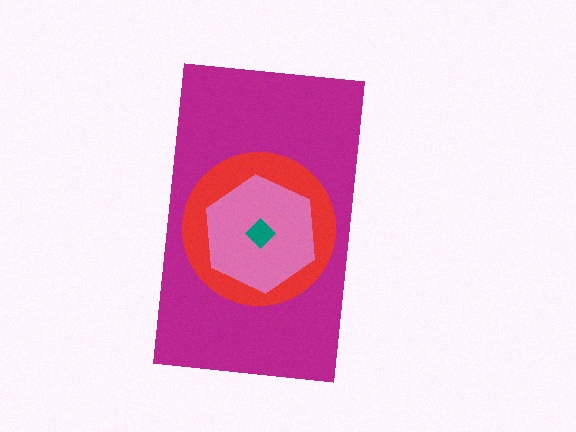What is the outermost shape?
The magenta rectangle.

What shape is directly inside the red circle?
The pink hexagon.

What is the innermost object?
The teal diamond.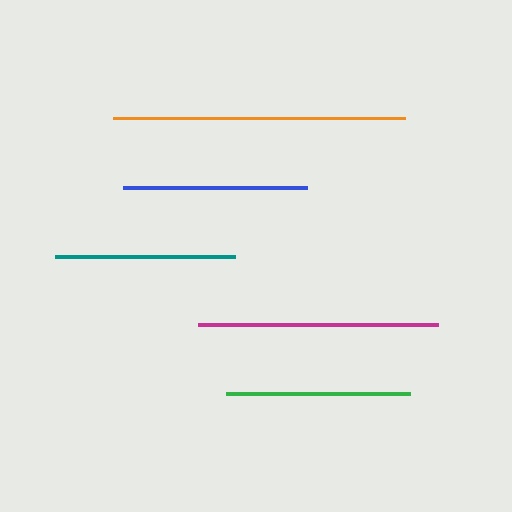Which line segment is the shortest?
The teal line is the shortest at approximately 180 pixels.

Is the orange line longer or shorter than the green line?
The orange line is longer than the green line.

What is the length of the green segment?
The green segment is approximately 184 pixels long.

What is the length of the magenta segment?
The magenta segment is approximately 240 pixels long.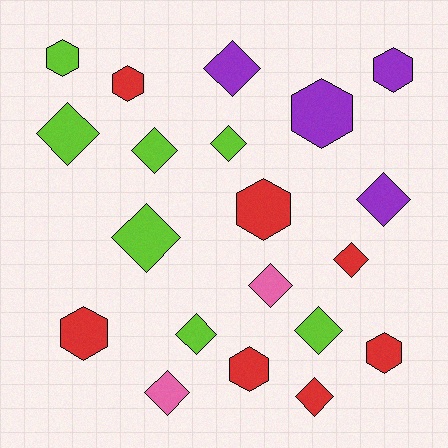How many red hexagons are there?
There are 5 red hexagons.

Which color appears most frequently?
Lime, with 7 objects.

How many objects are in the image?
There are 20 objects.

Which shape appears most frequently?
Diamond, with 12 objects.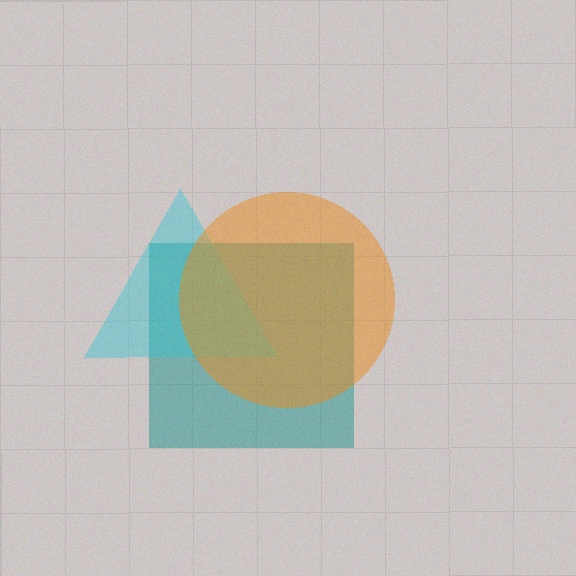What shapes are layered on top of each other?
The layered shapes are: a teal square, a cyan triangle, an orange circle.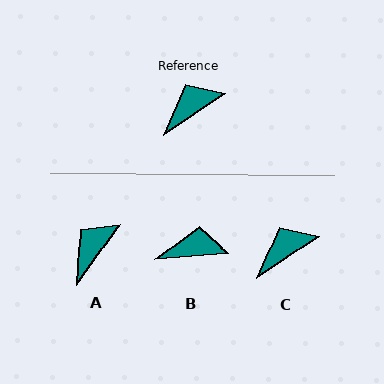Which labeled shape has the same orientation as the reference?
C.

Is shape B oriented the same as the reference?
No, it is off by about 29 degrees.